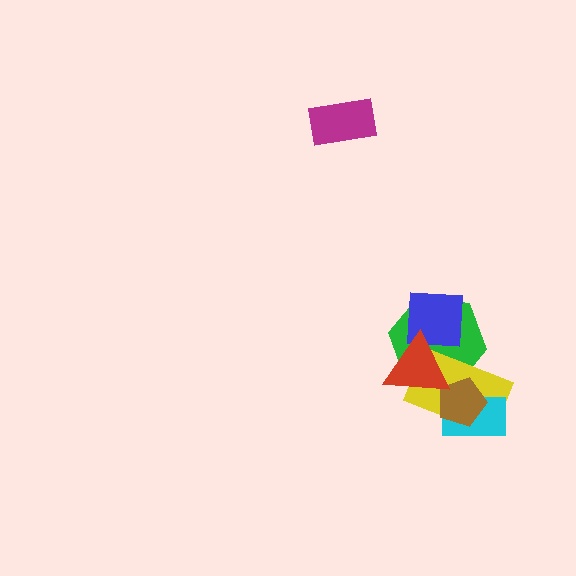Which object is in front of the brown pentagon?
The red triangle is in front of the brown pentagon.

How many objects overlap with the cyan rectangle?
2 objects overlap with the cyan rectangle.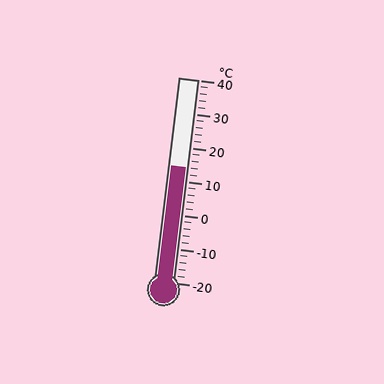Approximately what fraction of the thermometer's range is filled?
The thermometer is filled to approximately 55% of its range.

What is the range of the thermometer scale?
The thermometer scale ranges from -20°C to 40°C.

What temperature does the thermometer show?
The thermometer shows approximately 14°C.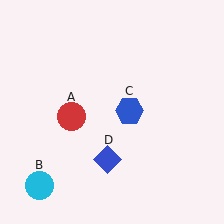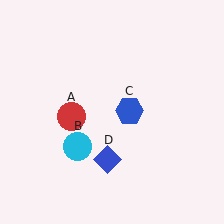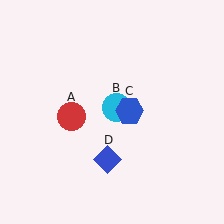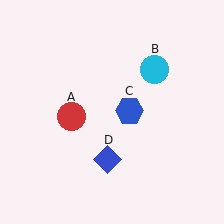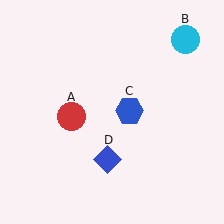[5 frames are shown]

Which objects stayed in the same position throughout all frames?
Red circle (object A) and blue hexagon (object C) and blue diamond (object D) remained stationary.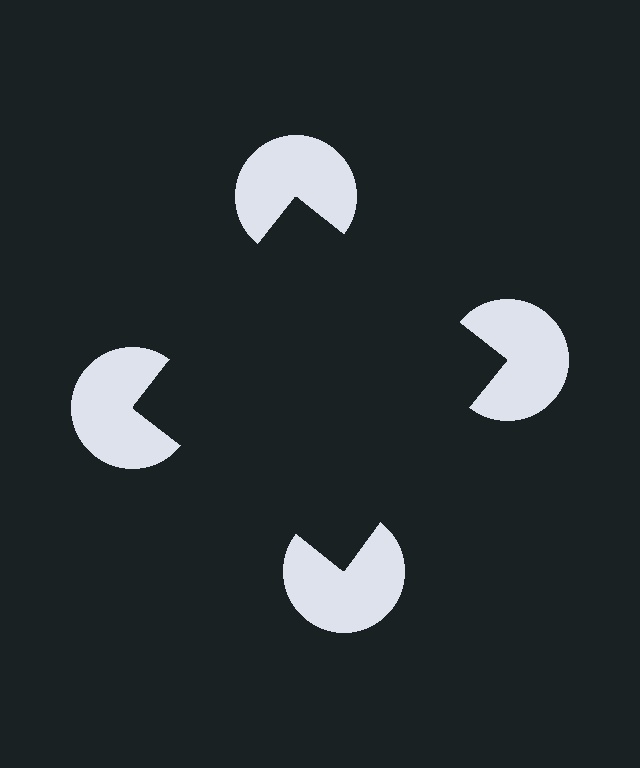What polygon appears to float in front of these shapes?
An illusory square — its edges are inferred from the aligned wedge cuts in the pac-man discs, not physically drawn.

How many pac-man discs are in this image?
There are 4 — one at each vertex of the illusory square.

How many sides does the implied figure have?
4 sides.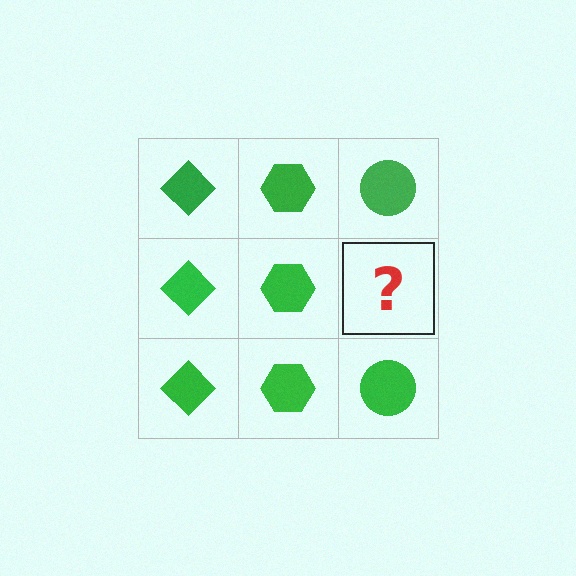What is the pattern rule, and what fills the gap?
The rule is that each column has a consistent shape. The gap should be filled with a green circle.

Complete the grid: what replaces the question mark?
The question mark should be replaced with a green circle.